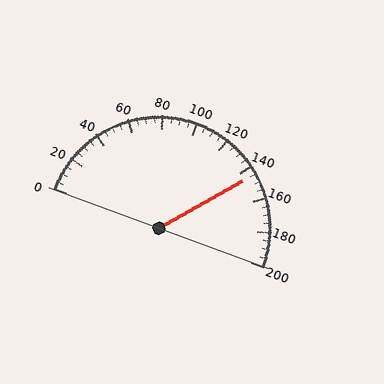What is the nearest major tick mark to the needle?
The nearest major tick mark is 140.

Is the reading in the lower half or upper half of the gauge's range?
The reading is in the upper half of the range (0 to 200).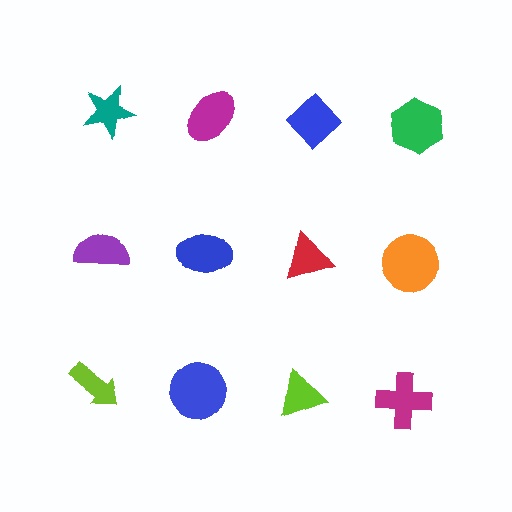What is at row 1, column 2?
A magenta ellipse.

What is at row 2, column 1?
A purple semicircle.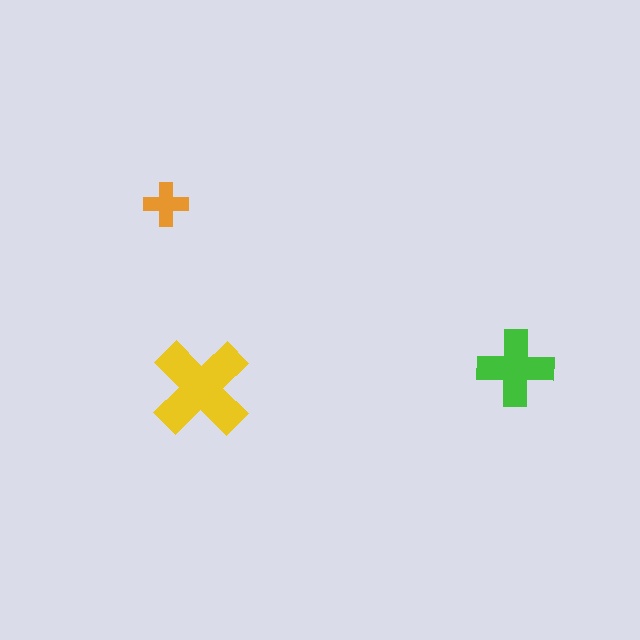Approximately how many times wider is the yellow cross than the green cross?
About 1.5 times wider.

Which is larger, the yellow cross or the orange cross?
The yellow one.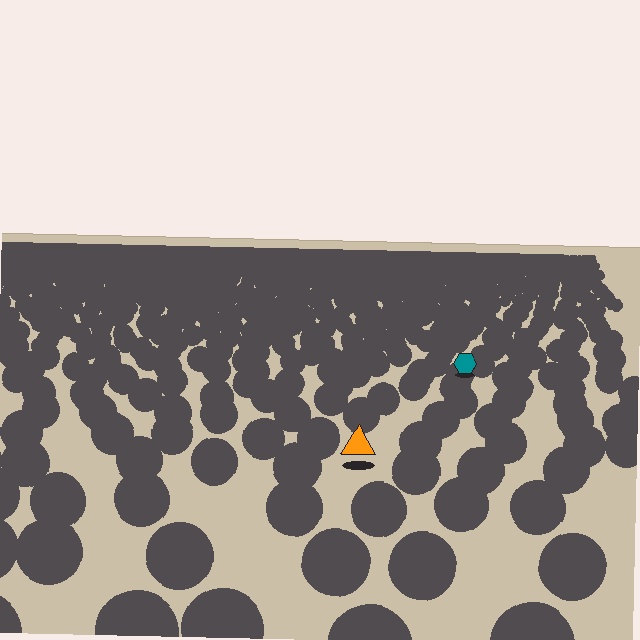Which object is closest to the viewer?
The orange triangle is closest. The texture marks near it are larger and more spread out.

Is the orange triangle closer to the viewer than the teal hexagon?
Yes. The orange triangle is closer — you can tell from the texture gradient: the ground texture is coarser near it.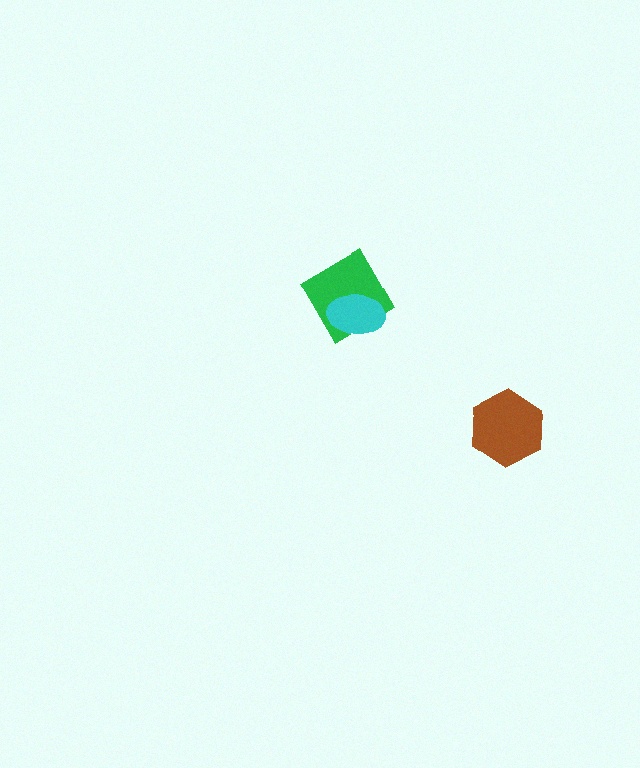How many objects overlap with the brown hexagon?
0 objects overlap with the brown hexagon.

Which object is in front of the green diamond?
The cyan ellipse is in front of the green diamond.